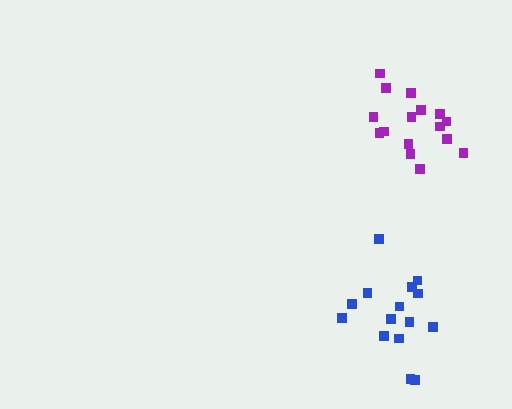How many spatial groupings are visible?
There are 2 spatial groupings.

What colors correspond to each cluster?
The clusters are colored: blue, purple.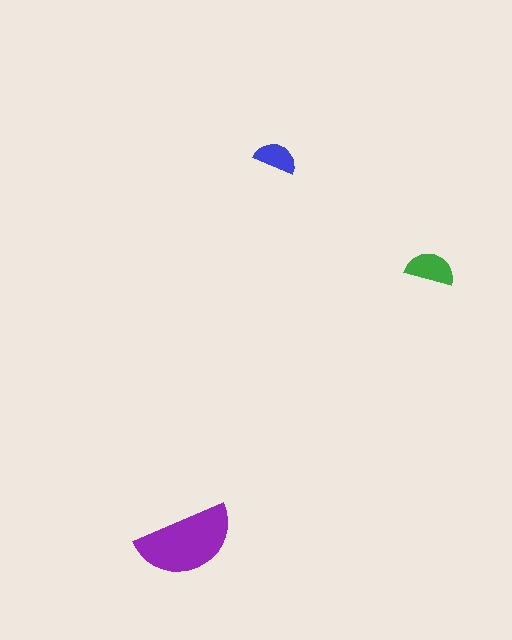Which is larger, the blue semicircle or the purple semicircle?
The purple one.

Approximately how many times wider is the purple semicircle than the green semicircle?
About 2 times wider.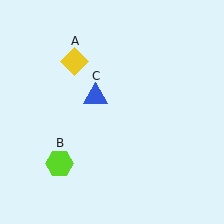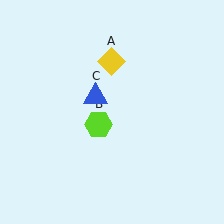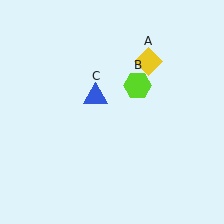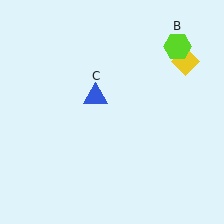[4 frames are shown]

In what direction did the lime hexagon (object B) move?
The lime hexagon (object B) moved up and to the right.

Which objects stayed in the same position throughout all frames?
Blue triangle (object C) remained stationary.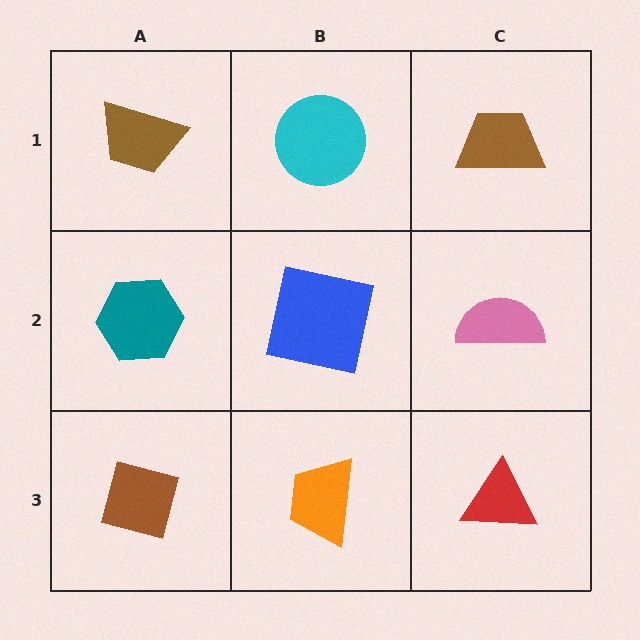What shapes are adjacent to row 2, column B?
A cyan circle (row 1, column B), an orange trapezoid (row 3, column B), a teal hexagon (row 2, column A), a pink semicircle (row 2, column C).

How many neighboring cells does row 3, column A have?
2.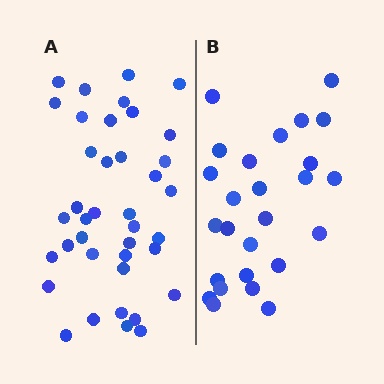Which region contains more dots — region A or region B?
Region A (the left region) has more dots.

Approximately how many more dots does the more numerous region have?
Region A has approximately 15 more dots than region B.